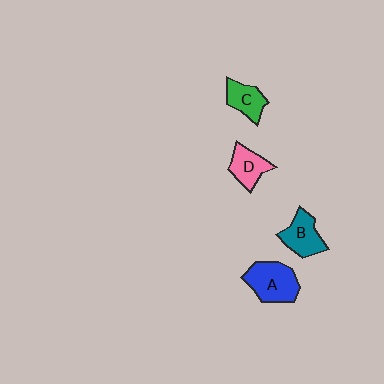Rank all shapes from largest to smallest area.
From largest to smallest: A (blue), B (teal), D (pink), C (green).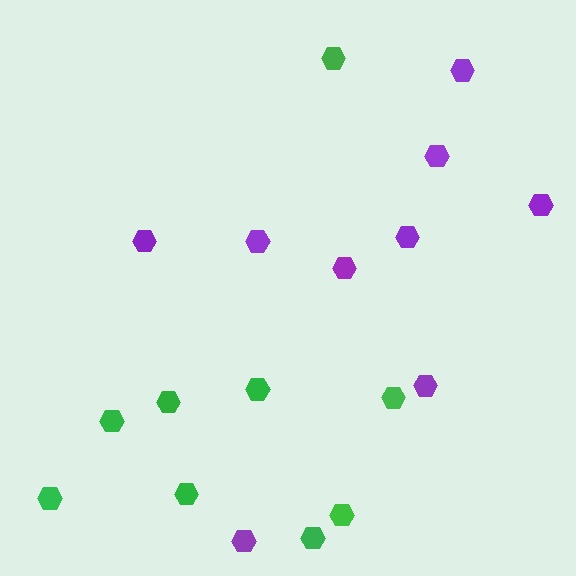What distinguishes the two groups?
There are 2 groups: one group of green hexagons (9) and one group of purple hexagons (9).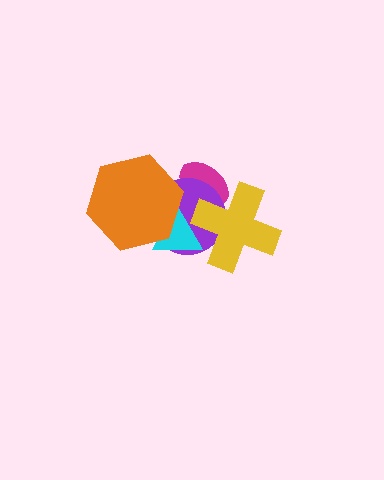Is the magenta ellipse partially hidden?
Yes, it is partially covered by another shape.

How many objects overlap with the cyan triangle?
3 objects overlap with the cyan triangle.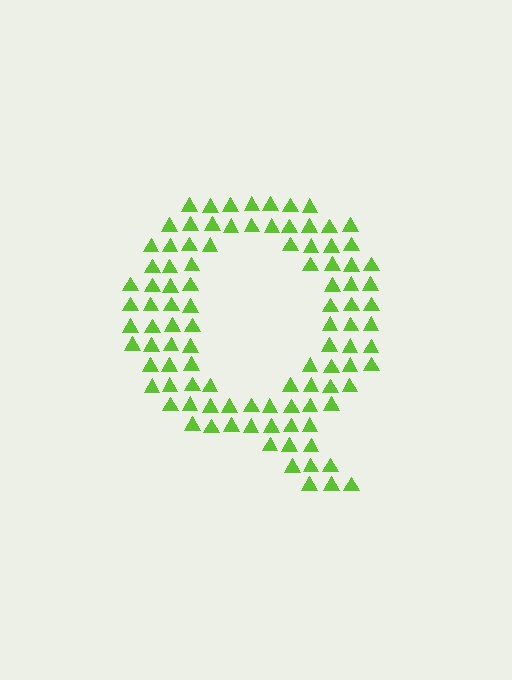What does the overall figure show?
The overall figure shows the letter Q.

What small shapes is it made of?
It is made of small triangles.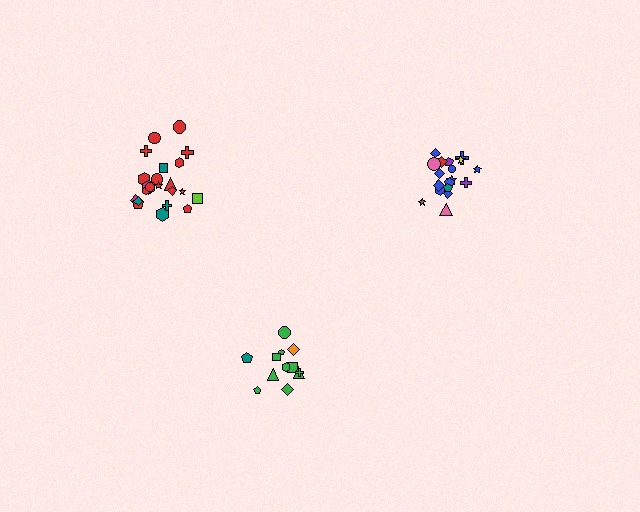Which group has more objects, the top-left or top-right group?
The top-left group.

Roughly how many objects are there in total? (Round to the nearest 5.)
Roughly 50 objects in total.